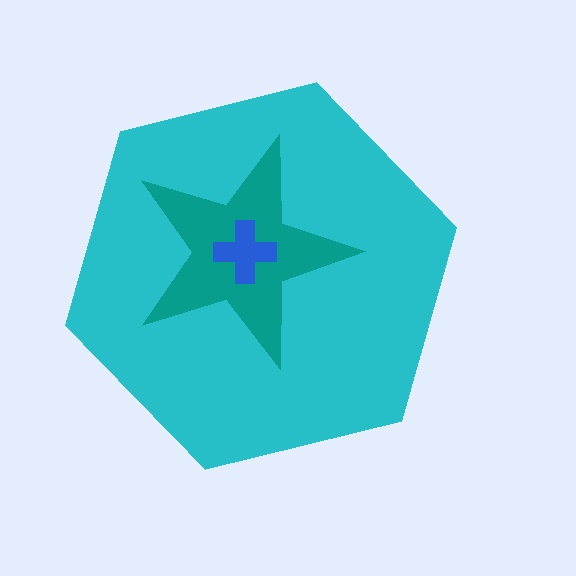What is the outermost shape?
The cyan hexagon.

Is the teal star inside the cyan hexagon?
Yes.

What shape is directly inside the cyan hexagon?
The teal star.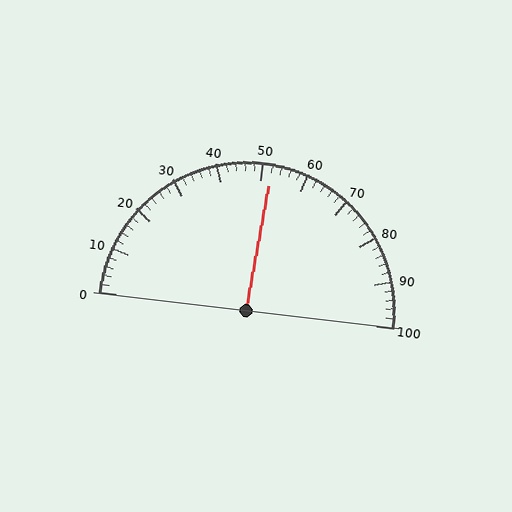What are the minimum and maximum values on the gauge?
The gauge ranges from 0 to 100.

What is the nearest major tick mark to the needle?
The nearest major tick mark is 50.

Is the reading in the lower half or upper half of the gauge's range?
The reading is in the upper half of the range (0 to 100).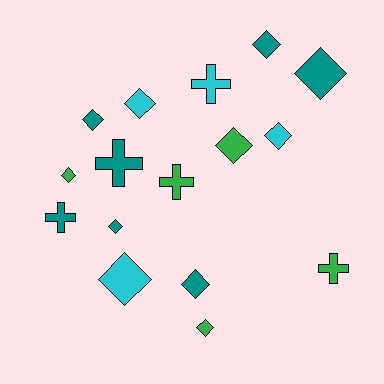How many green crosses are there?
There are 2 green crosses.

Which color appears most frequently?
Teal, with 7 objects.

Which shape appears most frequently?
Diamond, with 11 objects.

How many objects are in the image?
There are 16 objects.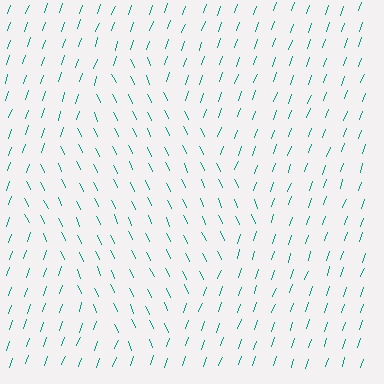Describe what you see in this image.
The image is filled with small teal line segments. A diamond region in the image has lines oriented differently from the surrounding lines, creating a visible texture boundary.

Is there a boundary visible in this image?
Yes, there is a texture boundary formed by a change in line orientation.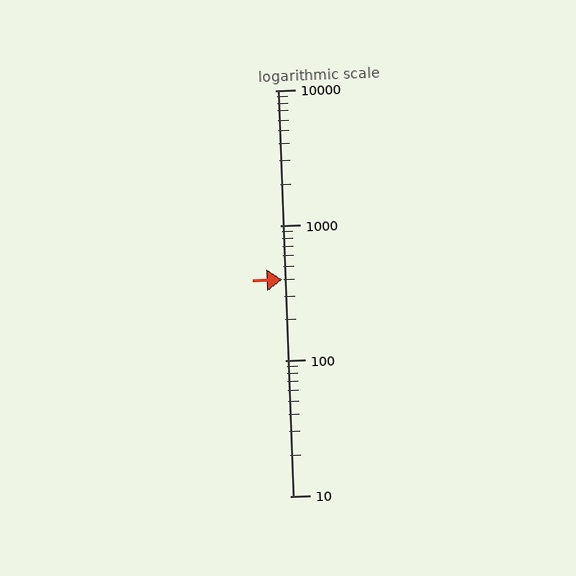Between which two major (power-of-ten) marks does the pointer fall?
The pointer is between 100 and 1000.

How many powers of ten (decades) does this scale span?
The scale spans 3 decades, from 10 to 10000.